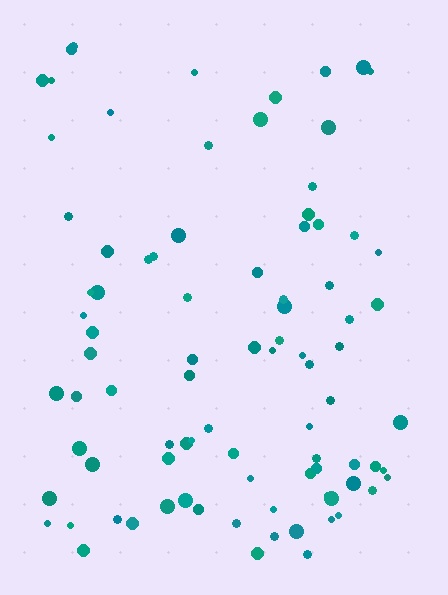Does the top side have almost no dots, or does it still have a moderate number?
Still a moderate number, just noticeably fewer than the bottom.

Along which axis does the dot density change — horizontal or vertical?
Vertical.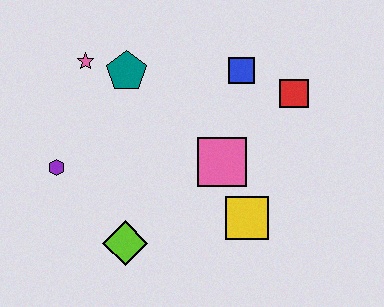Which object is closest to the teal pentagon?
The pink star is closest to the teal pentagon.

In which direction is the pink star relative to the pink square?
The pink star is to the left of the pink square.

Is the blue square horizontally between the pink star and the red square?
Yes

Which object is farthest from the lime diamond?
The red square is farthest from the lime diamond.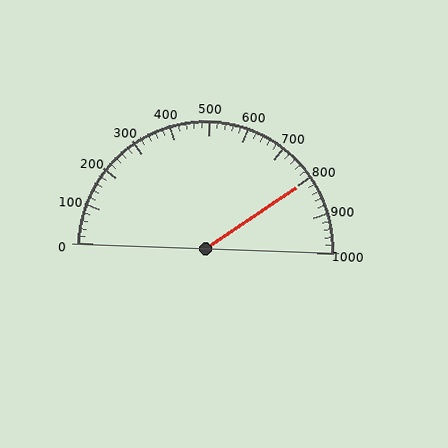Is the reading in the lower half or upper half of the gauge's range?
The reading is in the upper half of the range (0 to 1000).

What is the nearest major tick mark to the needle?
The nearest major tick mark is 800.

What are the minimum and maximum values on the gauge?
The gauge ranges from 0 to 1000.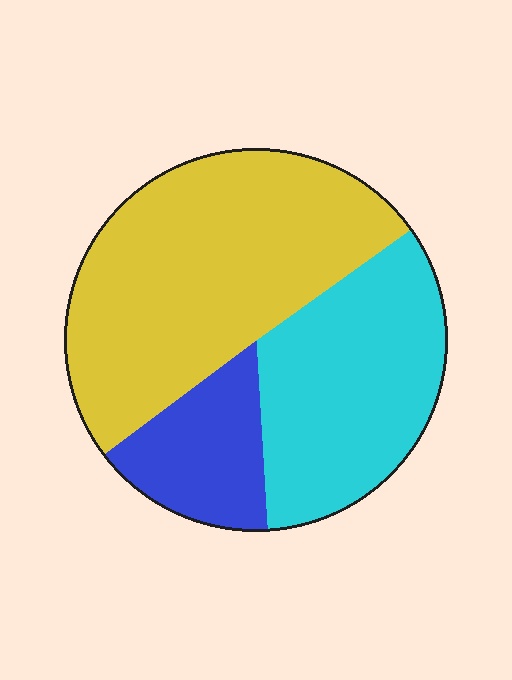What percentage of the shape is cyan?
Cyan covers roughly 35% of the shape.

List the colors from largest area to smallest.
From largest to smallest: yellow, cyan, blue.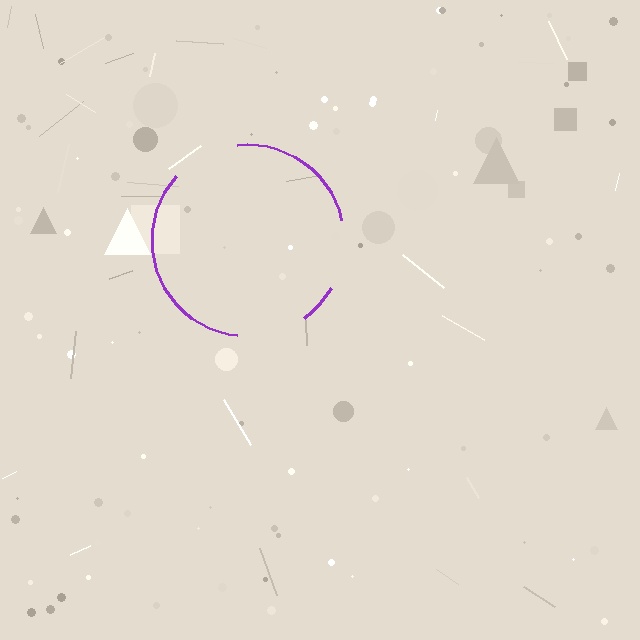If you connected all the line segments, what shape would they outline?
They would outline a circle.